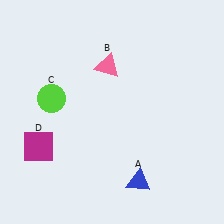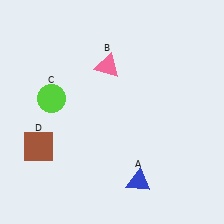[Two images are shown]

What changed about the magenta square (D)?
In Image 1, D is magenta. In Image 2, it changed to brown.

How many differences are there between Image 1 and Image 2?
There is 1 difference between the two images.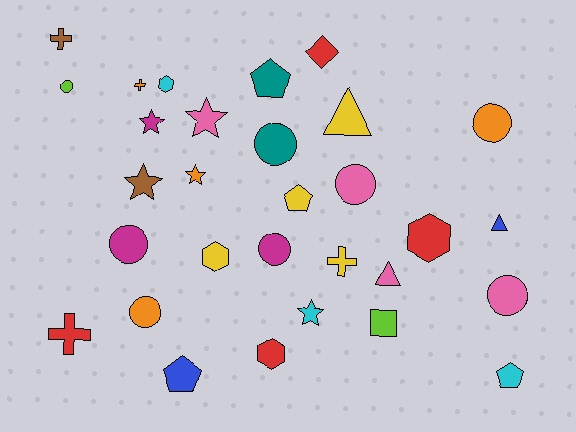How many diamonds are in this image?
There is 1 diamond.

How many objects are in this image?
There are 30 objects.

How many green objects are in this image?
There are no green objects.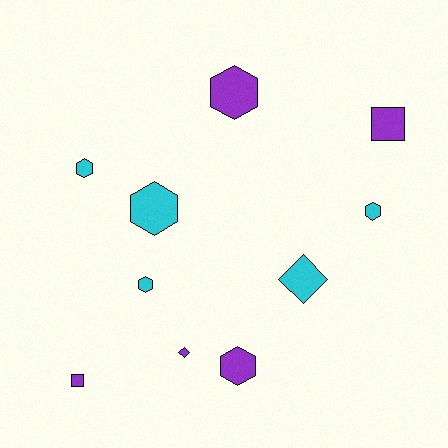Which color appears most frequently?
Cyan, with 5 objects.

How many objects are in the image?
There are 10 objects.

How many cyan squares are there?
There are no cyan squares.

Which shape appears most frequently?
Hexagon, with 6 objects.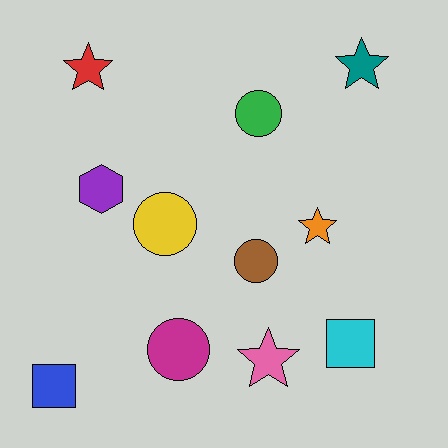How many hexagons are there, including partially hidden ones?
There is 1 hexagon.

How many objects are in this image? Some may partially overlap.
There are 11 objects.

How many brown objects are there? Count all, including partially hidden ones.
There is 1 brown object.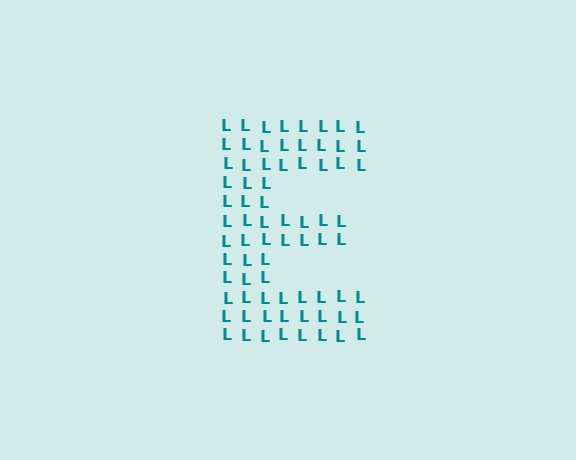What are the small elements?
The small elements are letter L's.